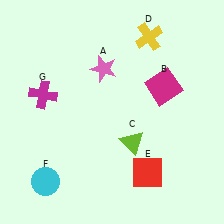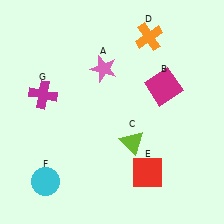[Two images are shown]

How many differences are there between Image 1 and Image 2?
There is 1 difference between the two images.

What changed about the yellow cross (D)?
In Image 1, D is yellow. In Image 2, it changed to orange.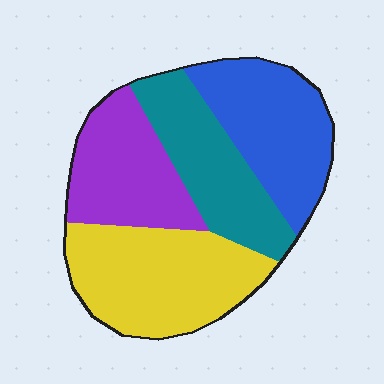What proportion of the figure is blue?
Blue covers 25% of the figure.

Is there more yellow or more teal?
Yellow.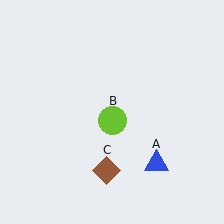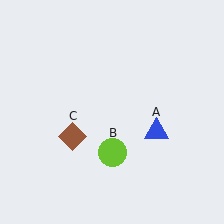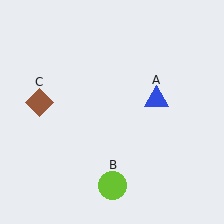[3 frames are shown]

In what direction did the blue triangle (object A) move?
The blue triangle (object A) moved up.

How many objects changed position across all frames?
3 objects changed position: blue triangle (object A), lime circle (object B), brown diamond (object C).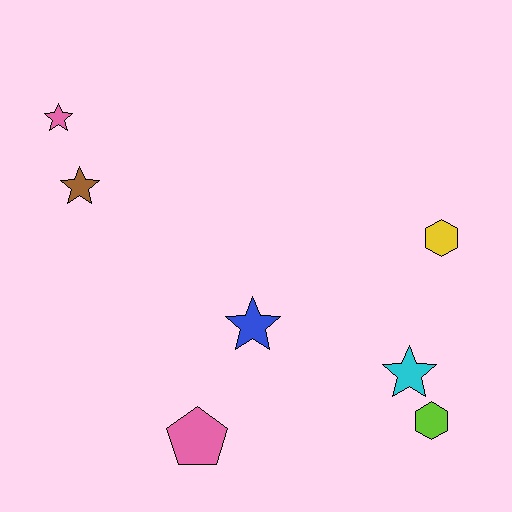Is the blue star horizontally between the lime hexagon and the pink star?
Yes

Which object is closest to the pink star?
The brown star is closest to the pink star.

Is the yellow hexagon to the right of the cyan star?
Yes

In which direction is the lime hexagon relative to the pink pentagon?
The lime hexagon is to the right of the pink pentagon.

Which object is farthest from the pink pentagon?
The pink star is farthest from the pink pentagon.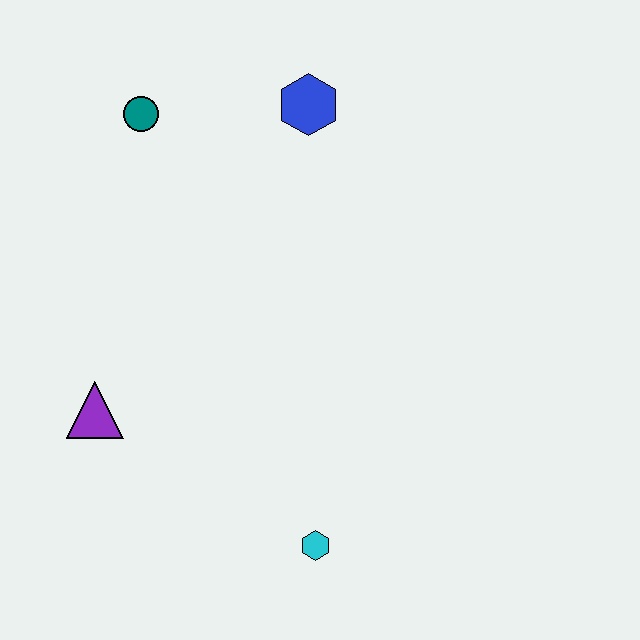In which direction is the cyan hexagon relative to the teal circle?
The cyan hexagon is below the teal circle.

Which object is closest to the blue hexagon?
The teal circle is closest to the blue hexagon.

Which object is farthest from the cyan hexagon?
The teal circle is farthest from the cyan hexagon.